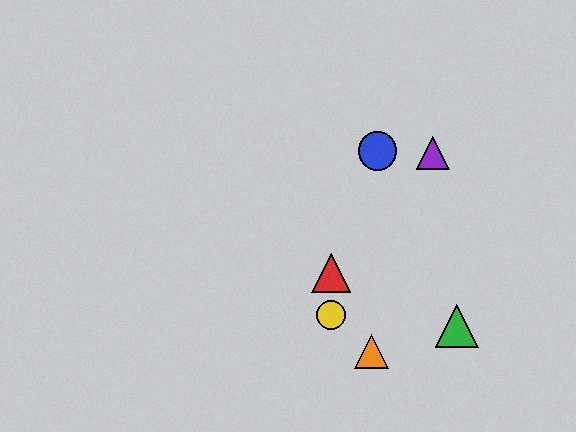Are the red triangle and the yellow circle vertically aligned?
Yes, both are at x≈331.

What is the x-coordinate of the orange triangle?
The orange triangle is at x≈371.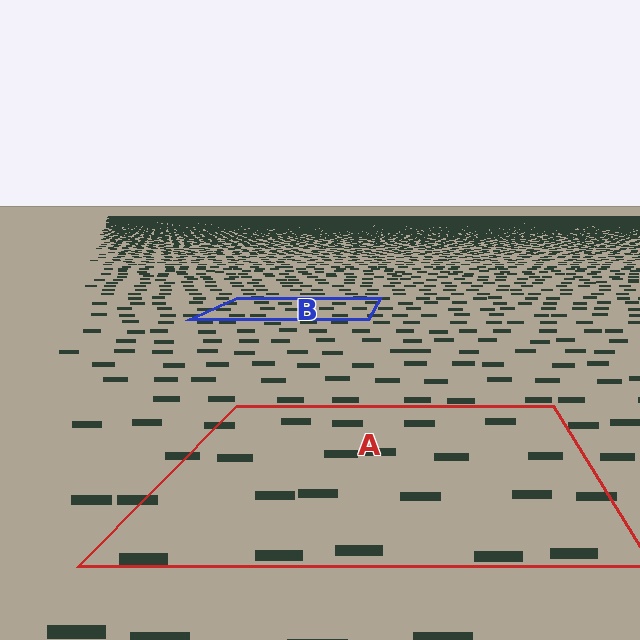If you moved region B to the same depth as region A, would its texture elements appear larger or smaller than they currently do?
They would appear larger. At a closer depth, the same texture elements are projected at a bigger on-screen size.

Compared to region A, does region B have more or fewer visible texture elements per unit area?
Region B has more texture elements per unit area — they are packed more densely because it is farther away.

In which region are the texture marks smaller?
The texture marks are smaller in region B, because it is farther away.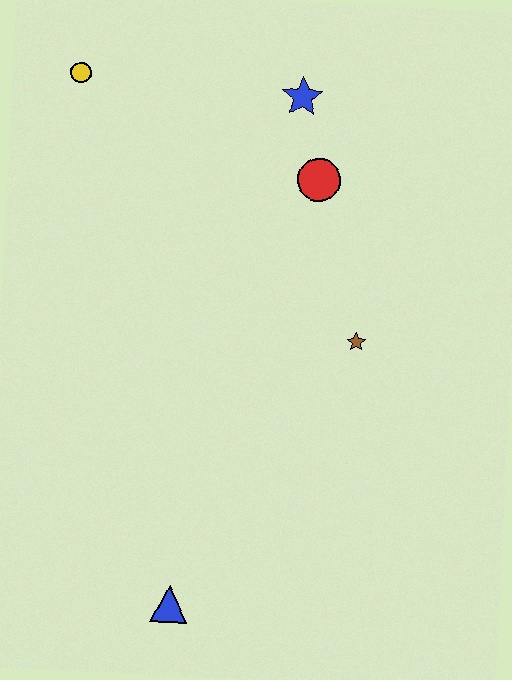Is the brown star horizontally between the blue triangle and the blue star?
No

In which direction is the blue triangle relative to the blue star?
The blue triangle is below the blue star.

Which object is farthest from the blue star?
The blue triangle is farthest from the blue star.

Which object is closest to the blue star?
The red circle is closest to the blue star.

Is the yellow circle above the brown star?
Yes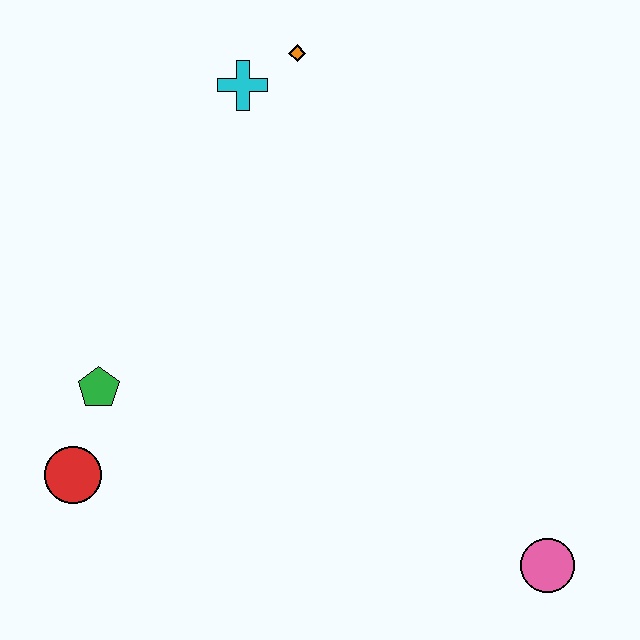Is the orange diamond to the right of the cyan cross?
Yes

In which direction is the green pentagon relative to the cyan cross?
The green pentagon is below the cyan cross.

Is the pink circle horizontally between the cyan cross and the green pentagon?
No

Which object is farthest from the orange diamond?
The pink circle is farthest from the orange diamond.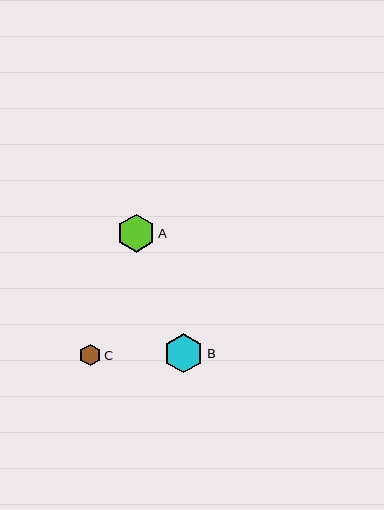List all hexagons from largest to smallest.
From largest to smallest: B, A, C.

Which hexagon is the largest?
Hexagon B is the largest with a size of approximately 39 pixels.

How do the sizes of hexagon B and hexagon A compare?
Hexagon B and hexagon A are approximately the same size.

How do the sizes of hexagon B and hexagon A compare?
Hexagon B and hexagon A are approximately the same size.